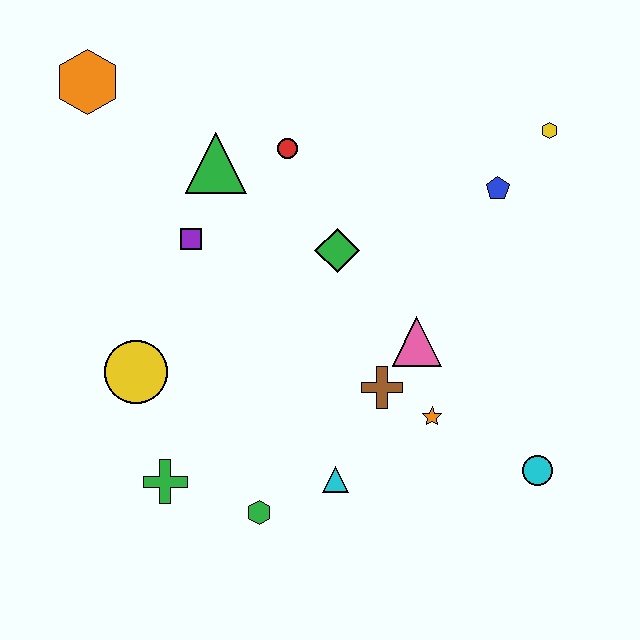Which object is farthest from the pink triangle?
The orange hexagon is farthest from the pink triangle.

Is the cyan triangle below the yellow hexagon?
Yes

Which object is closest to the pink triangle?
The brown cross is closest to the pink triangle.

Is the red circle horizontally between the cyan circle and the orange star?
No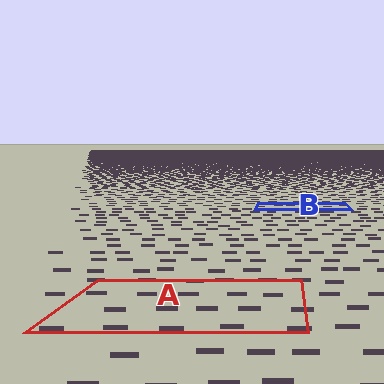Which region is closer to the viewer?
Region A is closer. The texture elements there are larger and more spread out.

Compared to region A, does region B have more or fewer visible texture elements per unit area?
Region B has more texture elements per unit area — they are packed more densely because it is farther away.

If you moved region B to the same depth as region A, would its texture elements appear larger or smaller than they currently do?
They would appear larger. At a closer depth, the same texture elements are projected at a bigger on-screen size.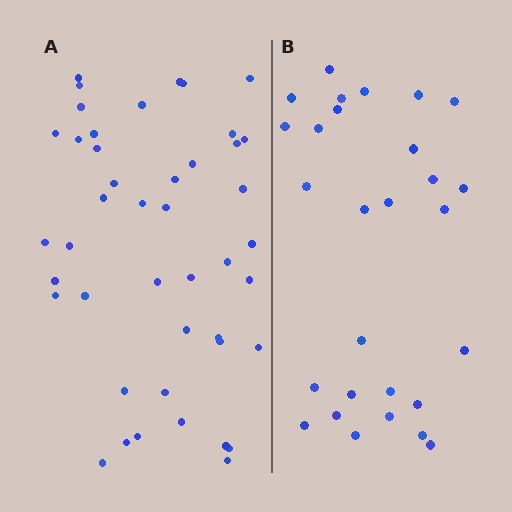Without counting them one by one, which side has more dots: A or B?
Region A (the left region) has more dots.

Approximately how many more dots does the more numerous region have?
Region A has approximately 15 more dots than region B.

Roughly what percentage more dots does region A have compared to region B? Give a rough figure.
About 55% more.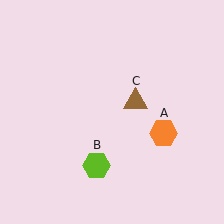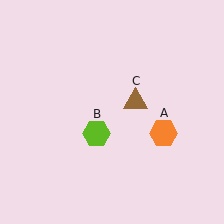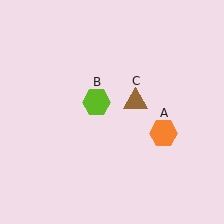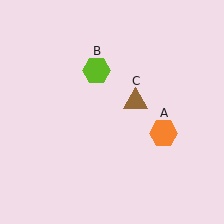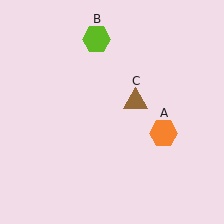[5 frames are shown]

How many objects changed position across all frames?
1 object changed position: lime hexagon (object B).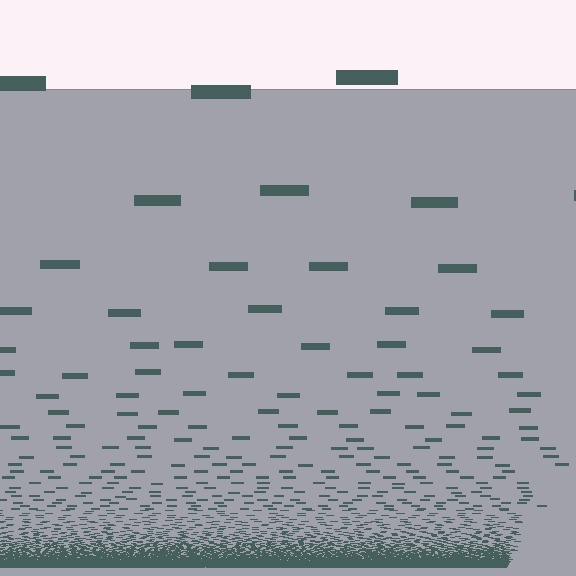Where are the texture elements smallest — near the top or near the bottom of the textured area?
Near the bottom.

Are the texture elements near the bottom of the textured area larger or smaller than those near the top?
Smaller. The gradient is inverted — elements near the bottom are smaller and denser.